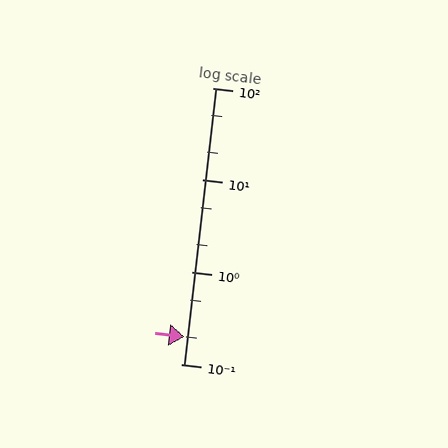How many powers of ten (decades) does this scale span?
The scale spans 3 decades, from 0.1 to 100.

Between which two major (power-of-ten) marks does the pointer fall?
The pointer is between 0.1 and 1.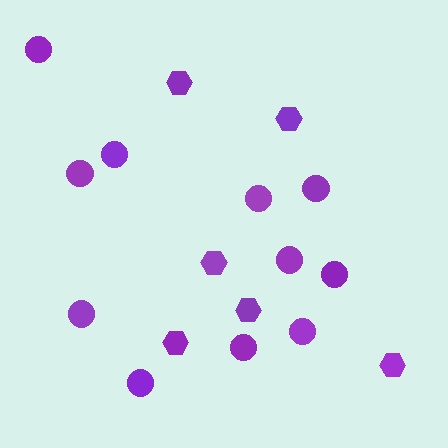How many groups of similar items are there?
There are 2 groups: one group of hexagons (6) and one group of circles (11).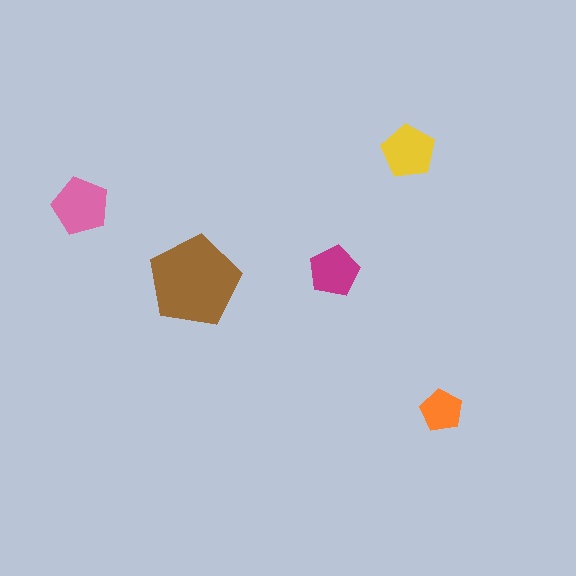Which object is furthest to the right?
The orange pentagon is rightmost.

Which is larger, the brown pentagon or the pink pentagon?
The brown one.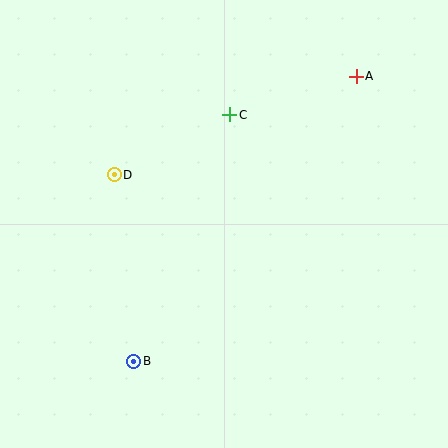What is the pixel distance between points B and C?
The distance between B and C is 264 pixels.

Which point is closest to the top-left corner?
Point D is closest to the top-left corner.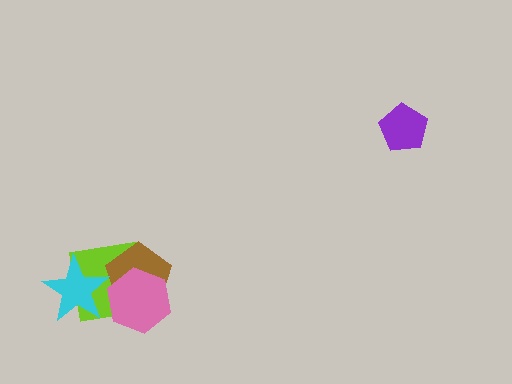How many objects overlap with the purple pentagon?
0 objects overlap with the purple pentagon.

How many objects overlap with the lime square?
3 objects overlap with the lime square.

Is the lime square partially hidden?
Yes, it is partially covered by another shape.